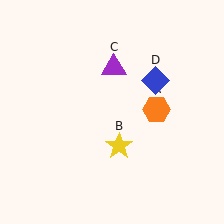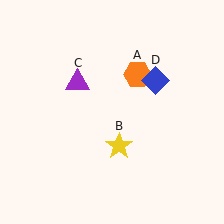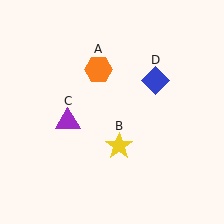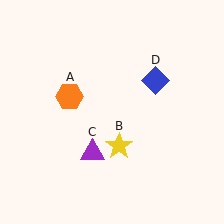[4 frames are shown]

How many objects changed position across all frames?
2 objects changed position: orange hexagon (object A), purple triangle (object C).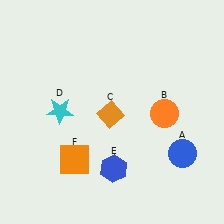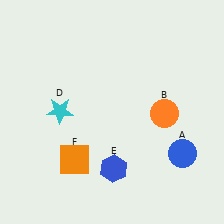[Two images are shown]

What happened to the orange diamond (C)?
The orange diamond (C) was removed in Image 2. It was in the bottom-left area of Image 1.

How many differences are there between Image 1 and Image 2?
There is 1 difference between the two images.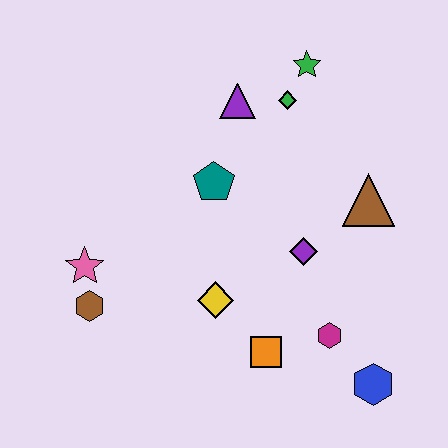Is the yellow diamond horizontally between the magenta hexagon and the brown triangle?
No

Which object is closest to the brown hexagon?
The pink star is closest to the brown hexagon.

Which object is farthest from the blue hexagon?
The green star is farthest from the blue hexagon.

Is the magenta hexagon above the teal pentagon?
No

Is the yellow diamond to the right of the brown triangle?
No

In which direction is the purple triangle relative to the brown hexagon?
The purple triangle is above the brown hexagon.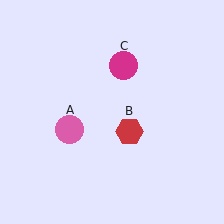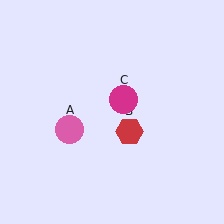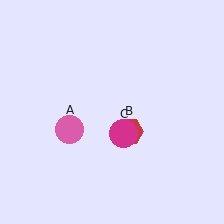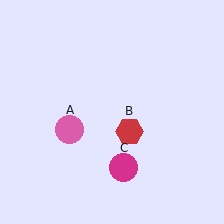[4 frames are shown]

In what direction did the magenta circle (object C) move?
The magenta circle (object C) moved down.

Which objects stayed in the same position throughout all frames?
Pink circle (object A) and red hexagon (object B) remained stationary.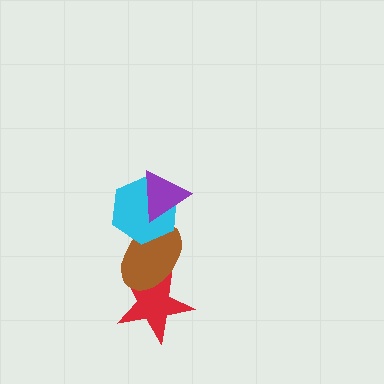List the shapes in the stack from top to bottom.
From top to bottom: the purple triangle, the cyan hexagon, the brown ellipse, the red star.